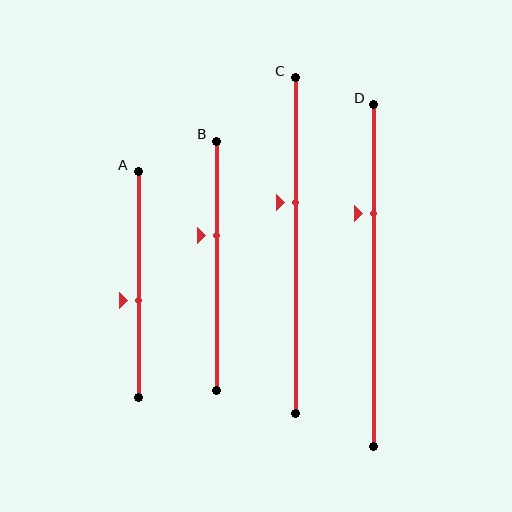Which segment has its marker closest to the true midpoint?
Segment A has its marker closest to the true midpoint.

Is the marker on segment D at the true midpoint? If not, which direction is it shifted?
No, the marker on segment D is shifted upward by about 18% of the segment length.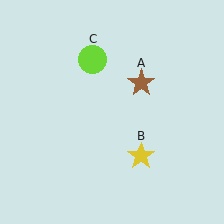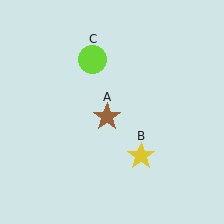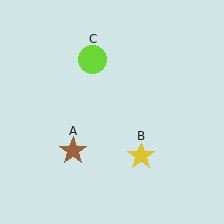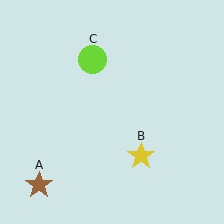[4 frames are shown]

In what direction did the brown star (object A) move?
The brown star (object A) moved down and to the left.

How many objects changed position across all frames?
1 object changed position: brown star (object A).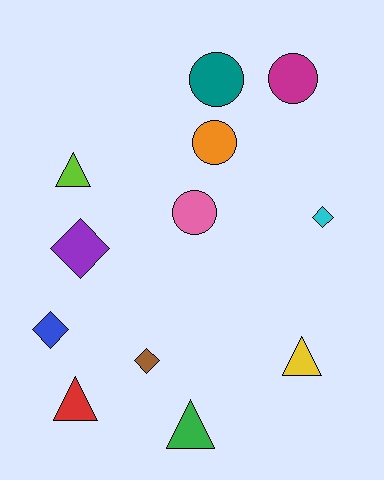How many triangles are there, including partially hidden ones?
There are 4 triangles.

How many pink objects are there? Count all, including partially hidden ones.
There is 1 pink object.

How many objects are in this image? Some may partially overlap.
There are 12 objects.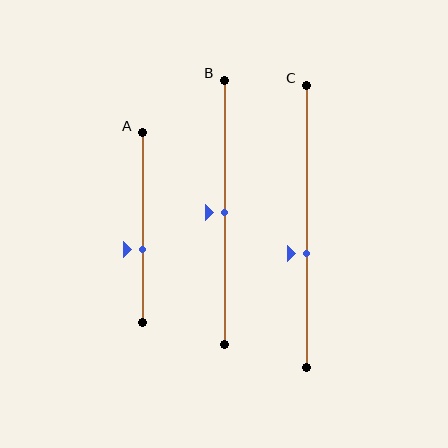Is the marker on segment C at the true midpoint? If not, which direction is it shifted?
No, the marker on segment C is shifted downward by about 10% of the segment length.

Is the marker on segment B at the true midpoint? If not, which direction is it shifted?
Yes, the marker on segment B is at the true midpoint.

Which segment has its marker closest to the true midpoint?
Segment B has its marker closest to the true midpoint.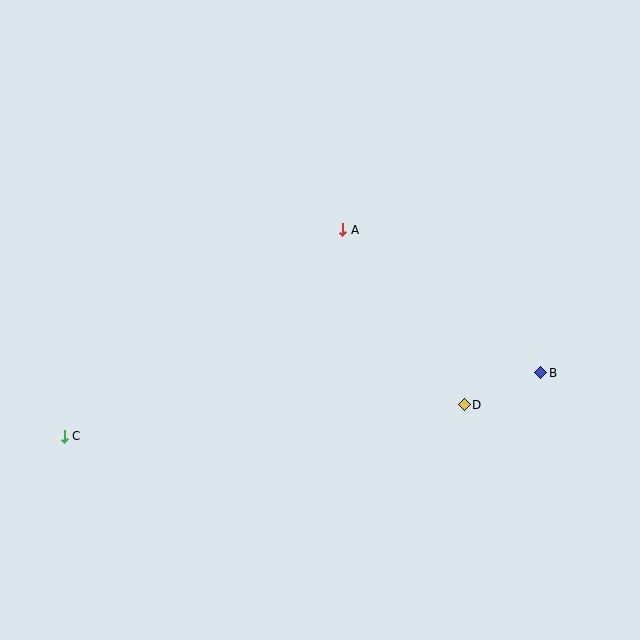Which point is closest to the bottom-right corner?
Point B is closest to the bottom-right corner.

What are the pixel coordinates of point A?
Point A is at (343, 230).